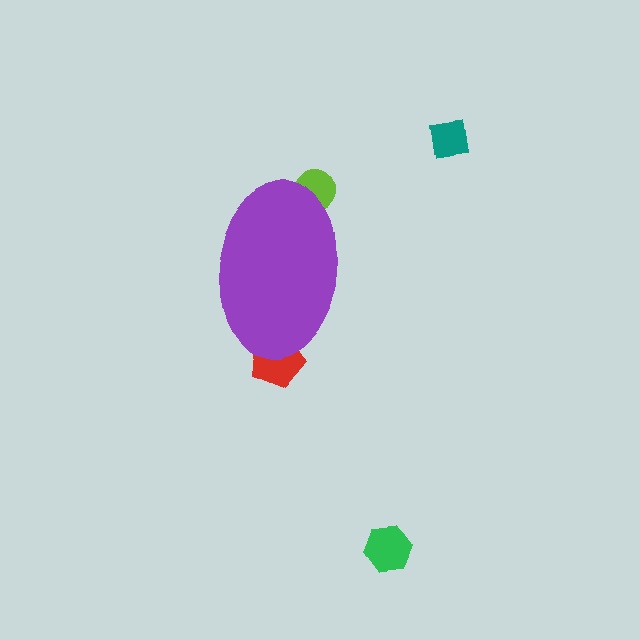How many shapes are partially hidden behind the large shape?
2 shapes are partially hidden.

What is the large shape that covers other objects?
A purple ellipse.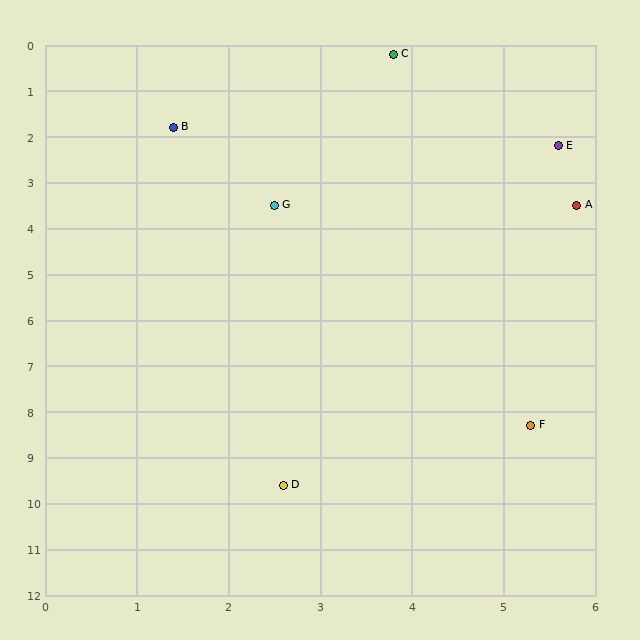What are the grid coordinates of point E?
Point E is at approximately (5.6, 2.2).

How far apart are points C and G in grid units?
Points C and G are about 3.5 grid units apart.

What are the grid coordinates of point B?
Point B is at approximately (1.4, 1.8).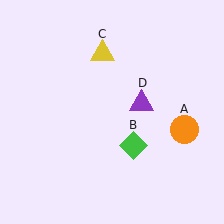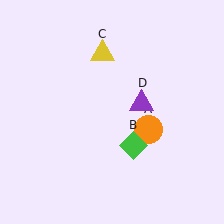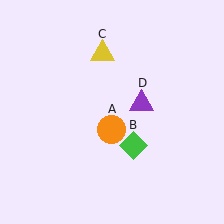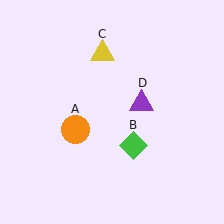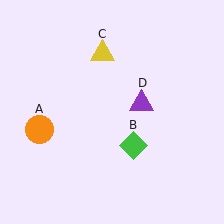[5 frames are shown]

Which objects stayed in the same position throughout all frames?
Green diamond (object B) and yellow triangle (object C) and purple triangle (object D) remained stationary.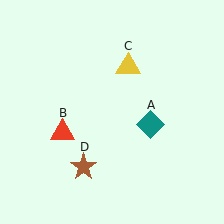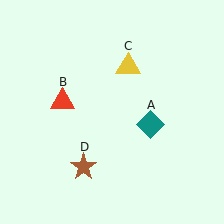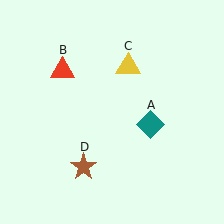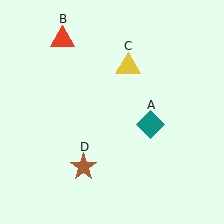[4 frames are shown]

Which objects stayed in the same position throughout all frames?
Teal diamond (object A) and yellow triangle (object C) and brown star (object D) remained stationary.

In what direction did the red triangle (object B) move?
The red triangle (object B) moved up.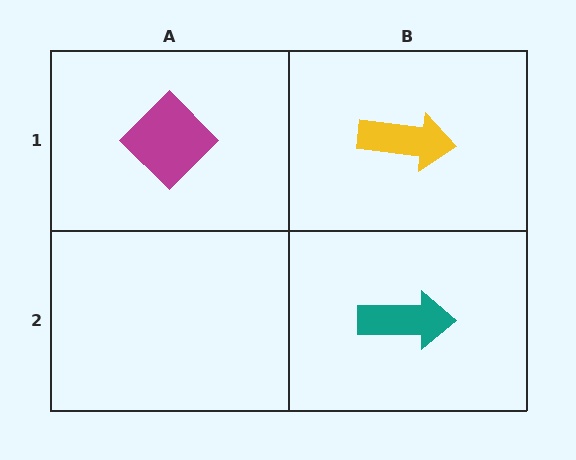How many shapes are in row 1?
2 shapes.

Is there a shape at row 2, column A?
No, that cell is empty.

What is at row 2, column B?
A teal arrow.